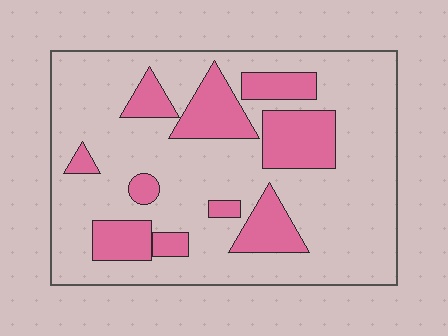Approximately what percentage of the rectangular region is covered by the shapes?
Approximately 25%.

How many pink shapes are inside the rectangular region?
10.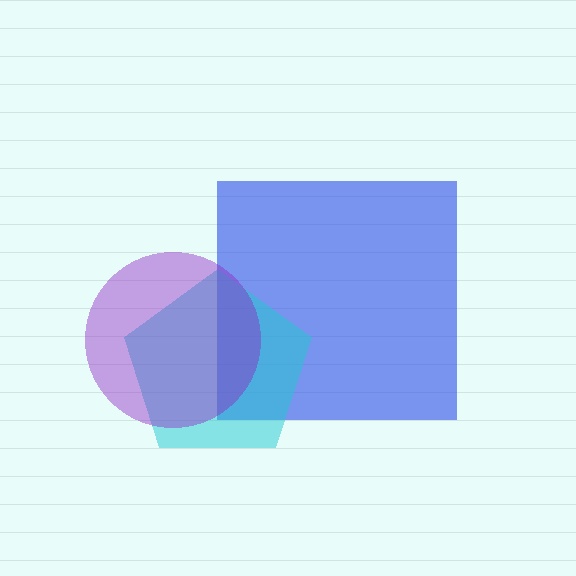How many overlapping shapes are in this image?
There are 3 overlapping shapes in the image.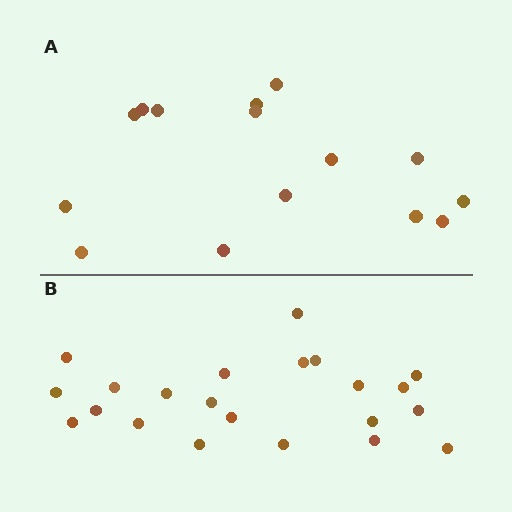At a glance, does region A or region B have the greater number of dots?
Region B (the bottom region) has more dots.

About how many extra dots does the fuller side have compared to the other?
Region B has roughly 8 or so more dots than region A.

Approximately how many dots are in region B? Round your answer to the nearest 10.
About 20 dots. (The exact count is 22, which rounds to 20.)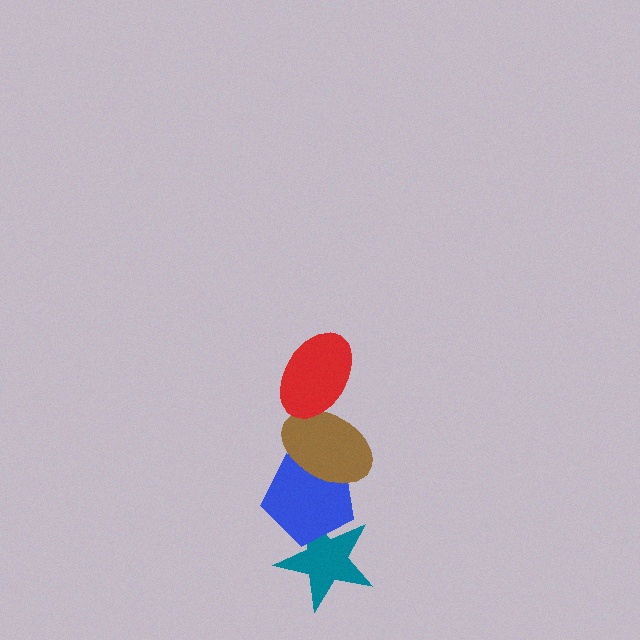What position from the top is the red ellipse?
The red ellipse is 1st from the top.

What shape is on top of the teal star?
The blue pentagon is on top of the teal star.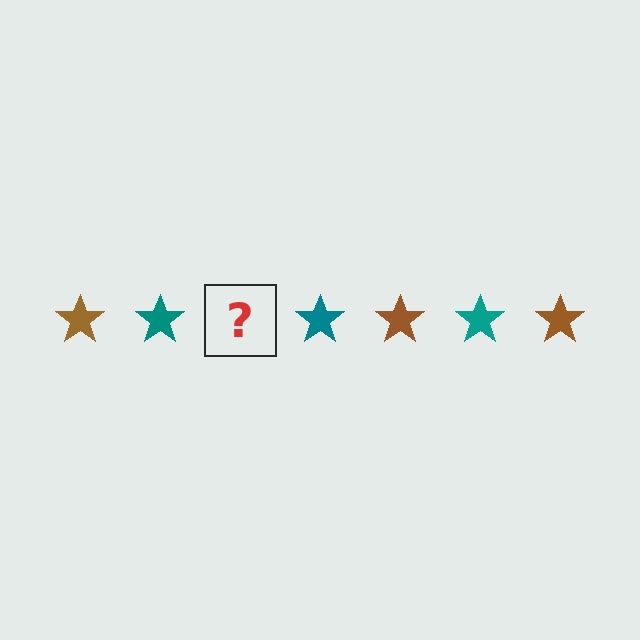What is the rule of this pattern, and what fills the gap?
The rule is that the pattern cycles through brown, teal stars. The gap should be filled with a brown star.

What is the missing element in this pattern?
The missing element is a brown star.